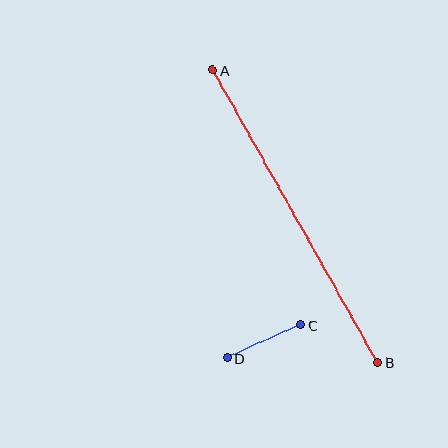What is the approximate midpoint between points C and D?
The midpoint is at approximately (264, 341) pixels.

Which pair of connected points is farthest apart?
Points A and B are farthest apart.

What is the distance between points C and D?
The distance is approximately 81 pixels.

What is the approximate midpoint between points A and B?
The midpoint is at approximately (295, 216) pixels.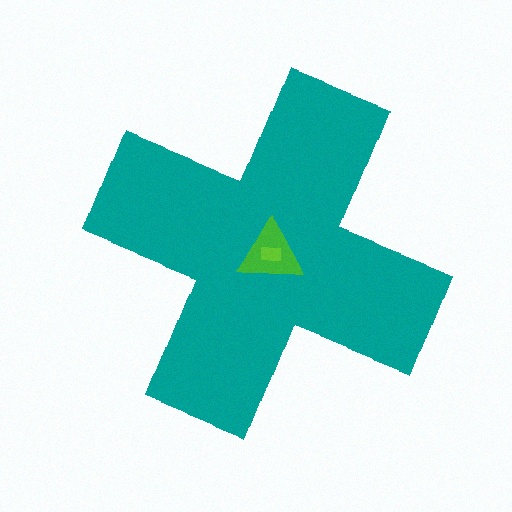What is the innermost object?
The lime rectangle.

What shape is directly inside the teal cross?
The green triangle.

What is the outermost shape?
The teal cross.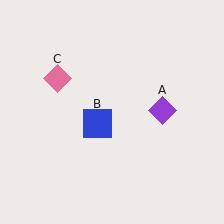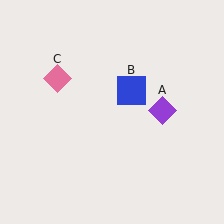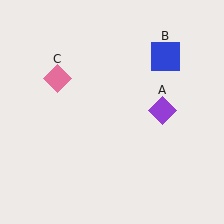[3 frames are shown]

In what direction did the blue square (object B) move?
The blue square (object B) moved up and to the right.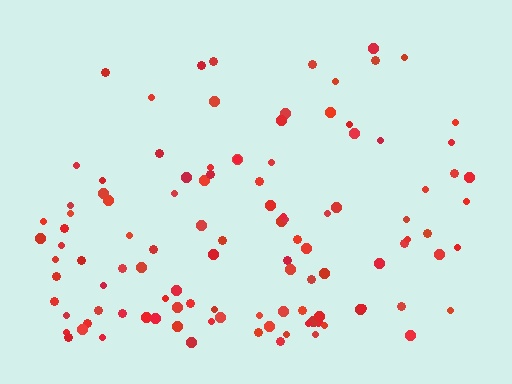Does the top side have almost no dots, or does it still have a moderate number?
Still a moderate number, just noticeably fewer than the bottom.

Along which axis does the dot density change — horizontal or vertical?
Vertical.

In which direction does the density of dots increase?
From top to bottom, with the bottom side densest.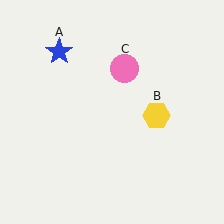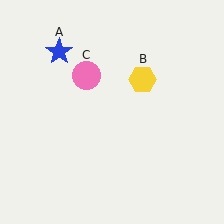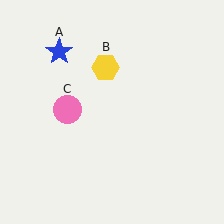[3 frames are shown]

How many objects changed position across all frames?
2 objects changed position: yellow hexagon (object B), pink circle (object C).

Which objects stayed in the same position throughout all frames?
Blue star (object A) remained stationary.